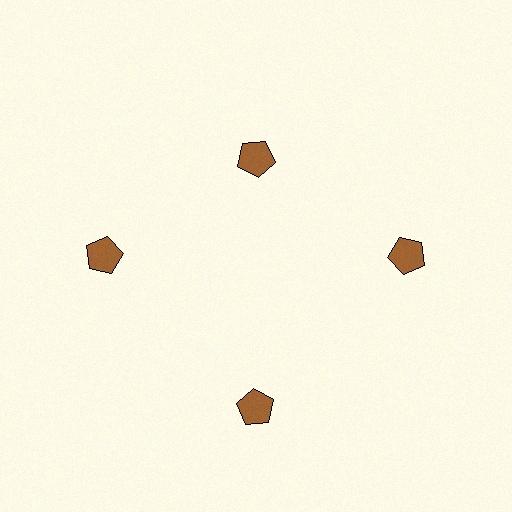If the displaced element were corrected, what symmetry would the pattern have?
It would have 4-fold rotational symmetry — the pattern would map onto itself every 90 degrees.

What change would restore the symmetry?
The symmetry would be restored by moving it outward, back onto the ring so that all 4 pentagons sit at equal angles and equal distance from the center.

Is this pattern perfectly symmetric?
No. The 4 brown pentagons are arranged in a ring, but one element near the 12 o'clock position is pulled inward toward the center, breaking the 4-fold rotational symmetry.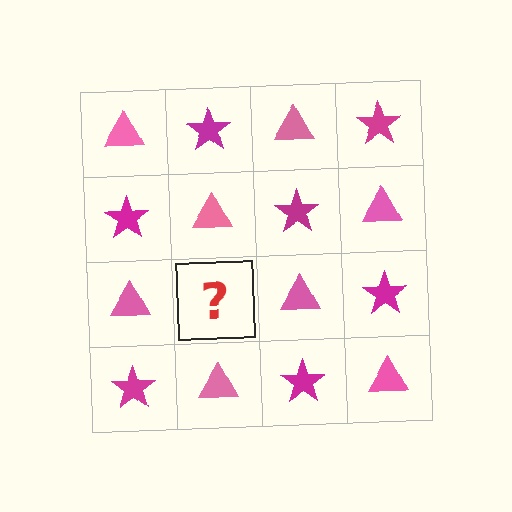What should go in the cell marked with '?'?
The missing cell should contain a magenta star.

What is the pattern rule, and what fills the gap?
The rule is that it alternates pink triangle and magenta star in a checkerboard pattern. The gap should be filled with a magenta star.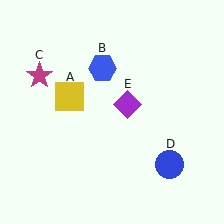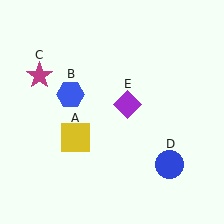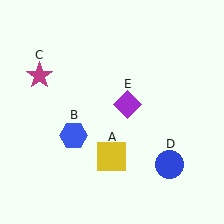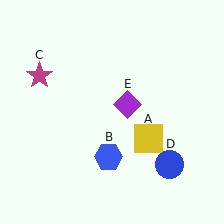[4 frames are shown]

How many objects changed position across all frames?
2 objects changed position: yellow square (object A), blue hexagon (object B).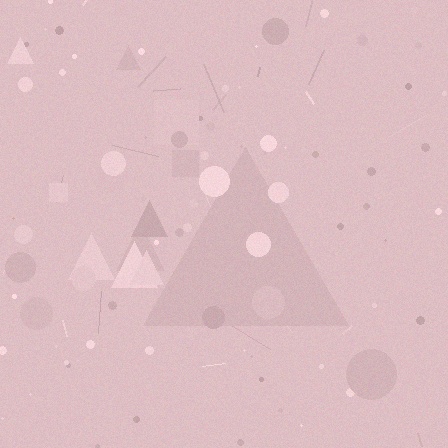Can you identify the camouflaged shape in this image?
The camouflaged shape is a triangle.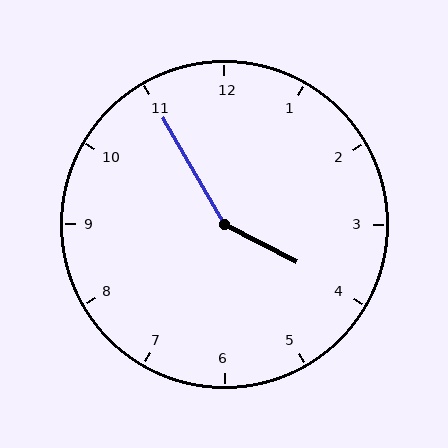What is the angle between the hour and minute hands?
Approximately 148 degrees.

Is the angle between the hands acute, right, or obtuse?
It is obtuse.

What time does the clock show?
3:55.